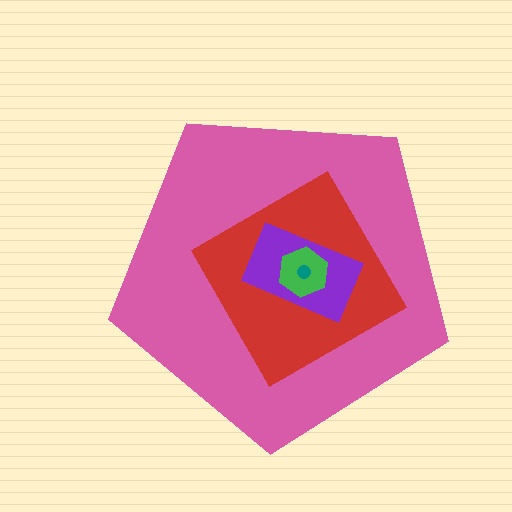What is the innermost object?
The teal circle.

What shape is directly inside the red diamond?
The purple rectangle.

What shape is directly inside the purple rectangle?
The green hexagon.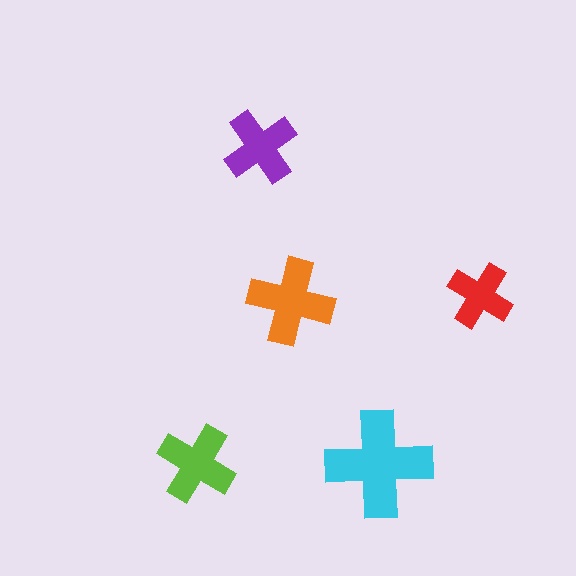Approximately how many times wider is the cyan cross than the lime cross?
About 1.5 times wider.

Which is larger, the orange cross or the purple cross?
The orange one.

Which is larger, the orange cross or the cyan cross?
The cyan one.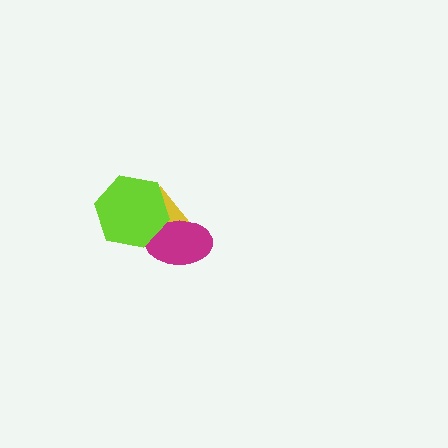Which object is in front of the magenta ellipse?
The lime hexagon is in front of the magenta ellipse.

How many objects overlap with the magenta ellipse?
2 objects overlap with the magenta ellipse.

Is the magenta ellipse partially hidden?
Yes, it is partially covered by another shape.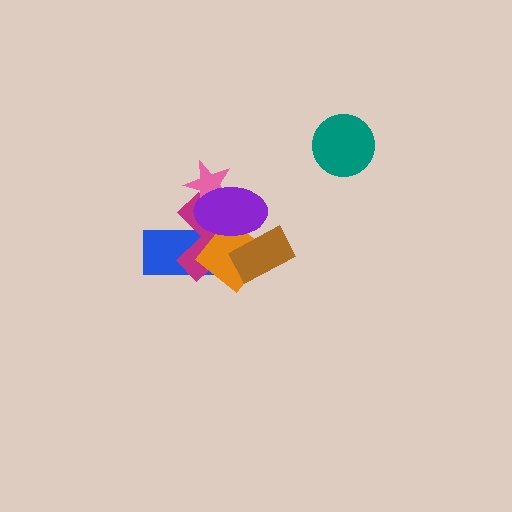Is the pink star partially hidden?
Yes, it is partially covered by another shape.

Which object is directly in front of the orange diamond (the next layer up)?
The brown rectangle is directly in front of the orange diamond.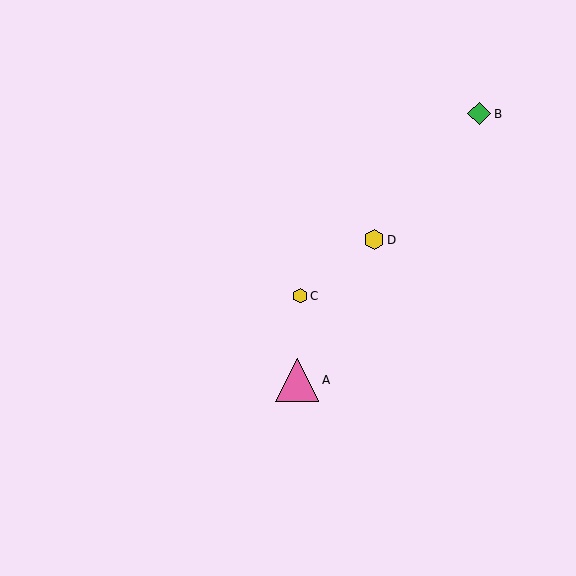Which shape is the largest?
The pink triangle (labeled A) is the largest.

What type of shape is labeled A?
Shape A is a pink triangle.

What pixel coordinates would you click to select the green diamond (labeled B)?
Click at (479, 114) to select the green diamond B.